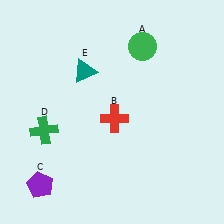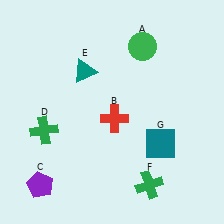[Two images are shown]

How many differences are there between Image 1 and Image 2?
There are 2 differences between the two images.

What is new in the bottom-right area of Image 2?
A green cross (F) was added in the bottom-right area of Image 2.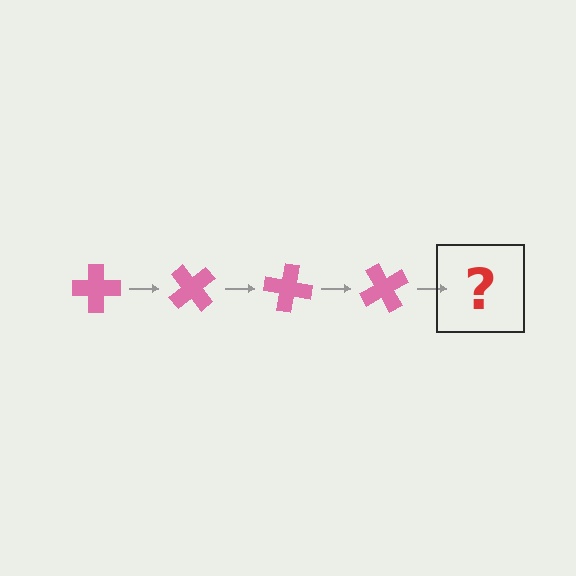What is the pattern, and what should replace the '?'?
The pattern is that the cross rotates 50 degrees each step. The '?' should be a pink cross rotated 200 degrees.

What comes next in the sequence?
The next element should be a pink cross rotated 200 degrees.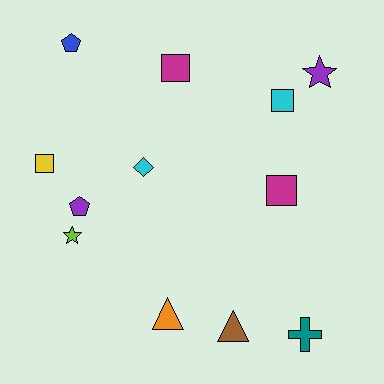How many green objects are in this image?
There are no green objects.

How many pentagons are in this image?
There are 2 pentagons.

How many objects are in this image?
There are 12 objects.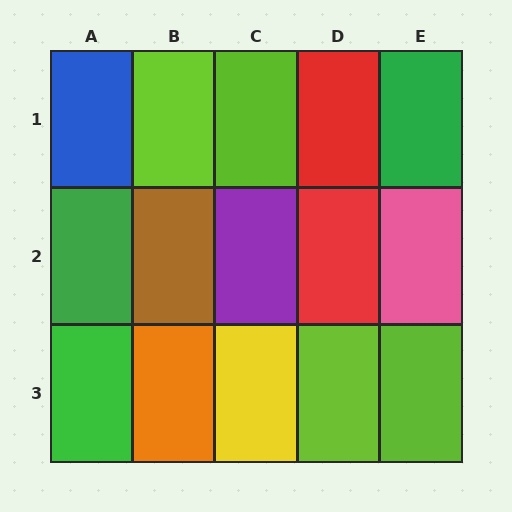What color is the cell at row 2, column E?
Pink.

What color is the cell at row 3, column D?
Lime.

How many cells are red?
2 cells are red.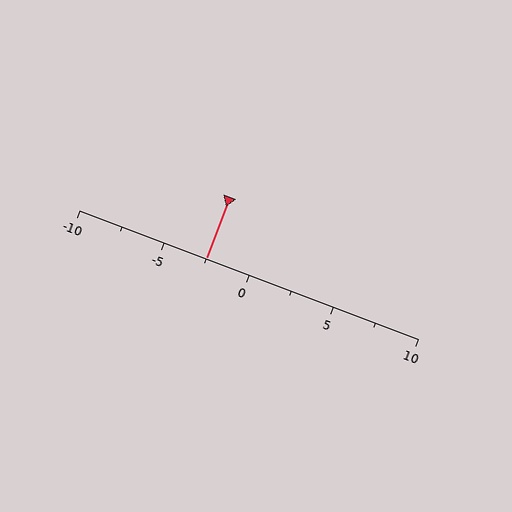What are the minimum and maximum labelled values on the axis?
The axis runs from -10 to 10.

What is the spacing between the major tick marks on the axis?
The major ticks are spaced 5 apart.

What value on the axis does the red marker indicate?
The marker indicates approximately -2.5.